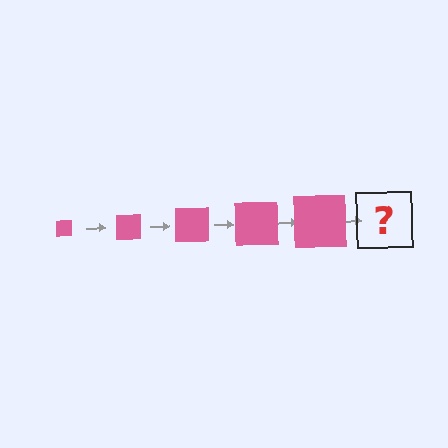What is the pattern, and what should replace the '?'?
The pattern is that the square gets progressively larger each step. The '?' should be a pink square, larger than the previous one.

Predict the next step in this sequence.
The next step is a pink square, larger than the previous one.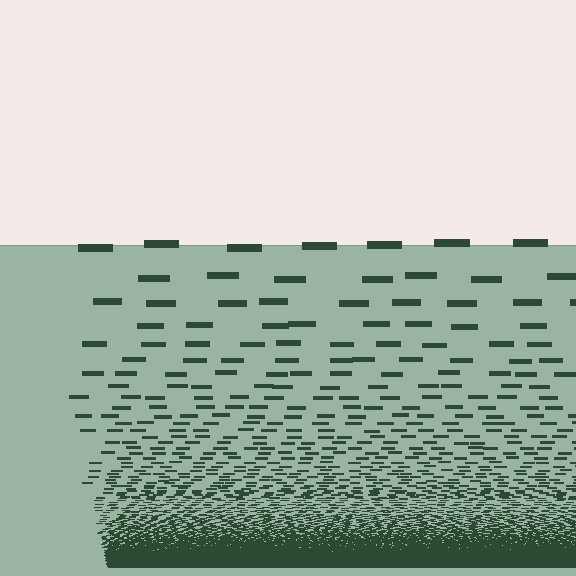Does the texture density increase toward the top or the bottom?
Density increases toward the bottom.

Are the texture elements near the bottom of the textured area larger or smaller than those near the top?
Smaller. The gradient is inverted — elements near the bottom are smaller and denser.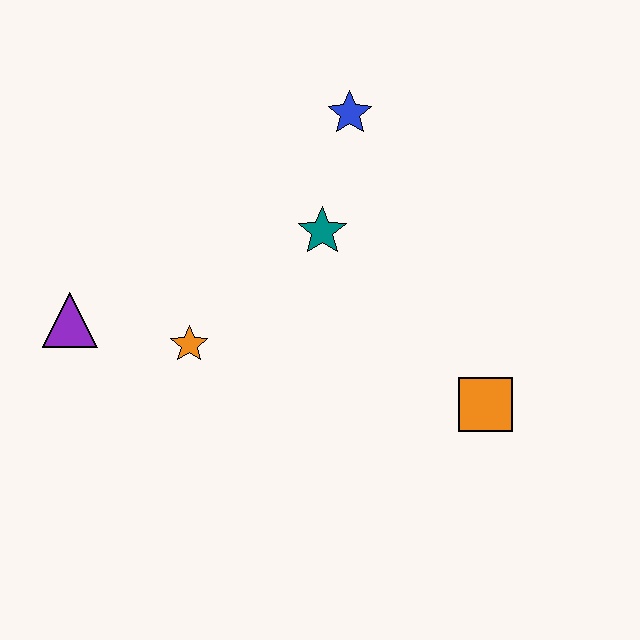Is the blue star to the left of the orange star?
No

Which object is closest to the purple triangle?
The orange star is closest to the purple triangle.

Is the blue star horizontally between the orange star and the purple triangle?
No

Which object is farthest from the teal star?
The purple triangle is farthest from the teal star.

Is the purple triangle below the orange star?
No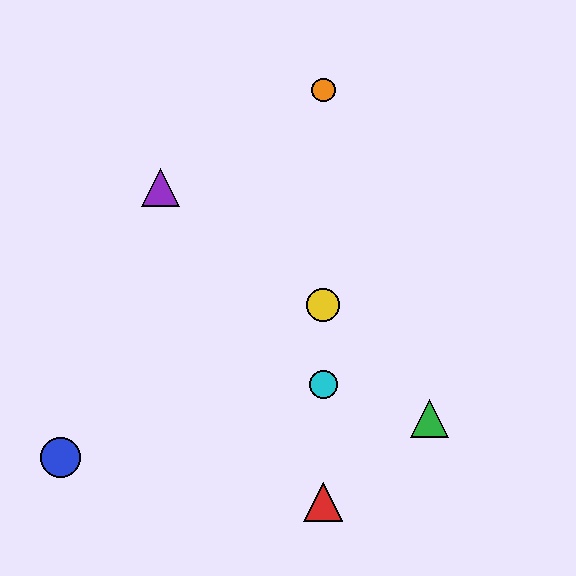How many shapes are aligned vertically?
4 shapes (the red triangle, the yellow circle, the orange circle, the cyan circle) are aligned vertically.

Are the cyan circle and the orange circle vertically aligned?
Yes, both are at x≈323.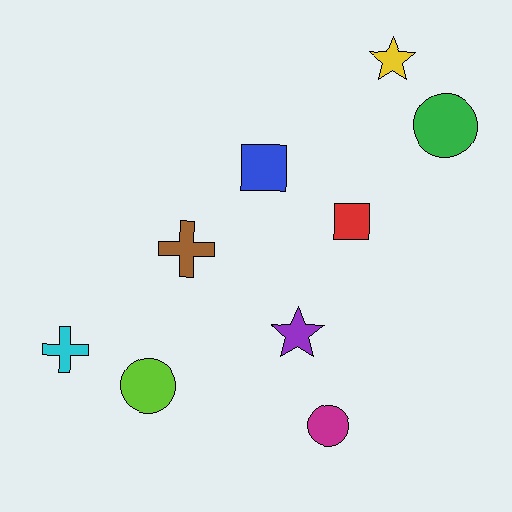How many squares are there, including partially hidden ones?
There are 2 squares.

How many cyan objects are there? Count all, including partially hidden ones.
There is 1 cyan object.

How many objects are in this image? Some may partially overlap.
There are 9 objects.